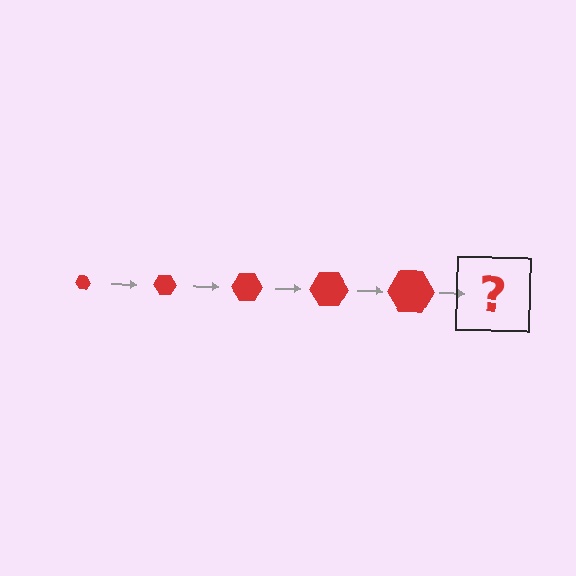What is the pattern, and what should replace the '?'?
The pattern is that the hexagon gets progressively larger each step. The '?' should be a red hexagon, larger than the previous one.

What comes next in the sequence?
The next element should be a red hexagon, larger than the previous one.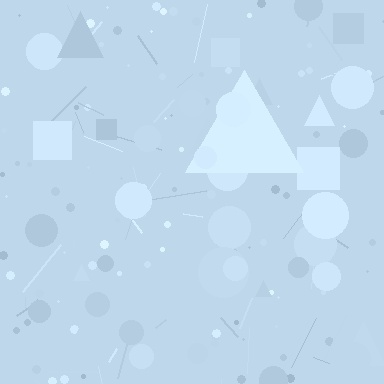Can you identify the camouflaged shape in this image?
The camouflaged shape is a triangle.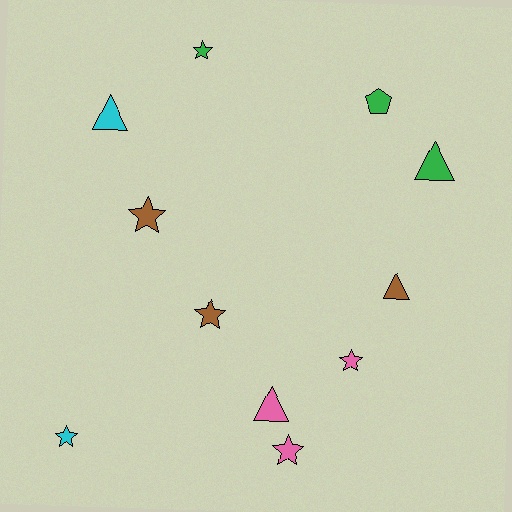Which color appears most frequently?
Green, with 3 objects.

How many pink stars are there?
There are 2 pink stars.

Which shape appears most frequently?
Star, with 6 objects.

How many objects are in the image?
There are 11 objects.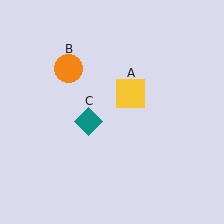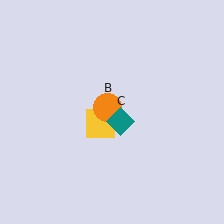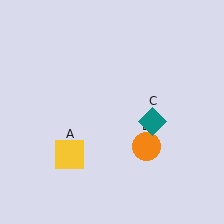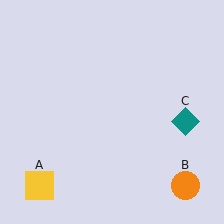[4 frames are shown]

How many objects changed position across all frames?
3 objects changed position: yellow square (object A), orange circle (object B), teal diamond (object C).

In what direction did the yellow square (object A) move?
The yellow square (object A) moved down and to the left.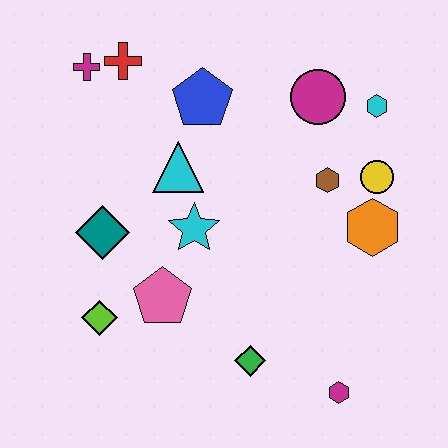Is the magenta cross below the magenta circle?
No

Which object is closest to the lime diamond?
The pink pentagon is closest to the lime diamond.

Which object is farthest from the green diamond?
The magenta cross is farthest from the green diamond.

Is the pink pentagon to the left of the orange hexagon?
Yes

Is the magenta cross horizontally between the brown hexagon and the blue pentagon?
No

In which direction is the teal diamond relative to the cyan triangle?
The teal diamond is to the left of the cyan triangle.